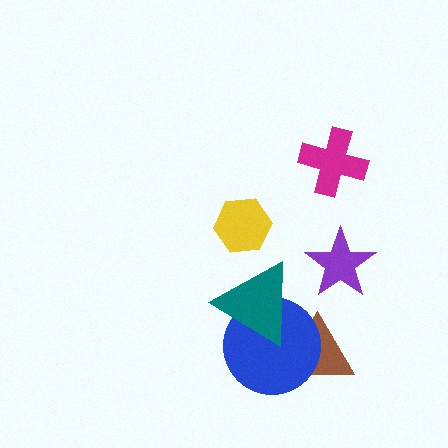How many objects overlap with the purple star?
0 objects overlap with the purple star.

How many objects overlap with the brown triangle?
2 objects overlap with the brown triangle.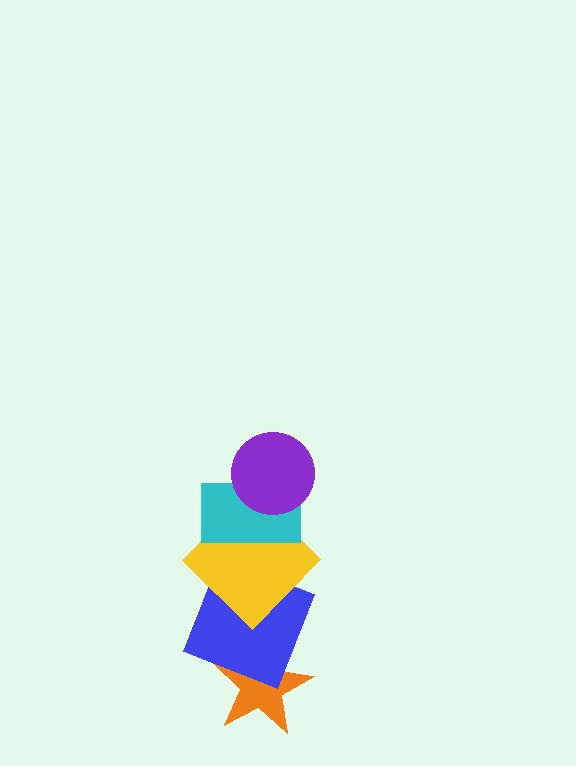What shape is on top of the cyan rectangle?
The purple circle is on top of the cyan rectangle.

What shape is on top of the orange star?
The blue square is on top of the orange star.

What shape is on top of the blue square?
The yellow diamond is on top of the blue square.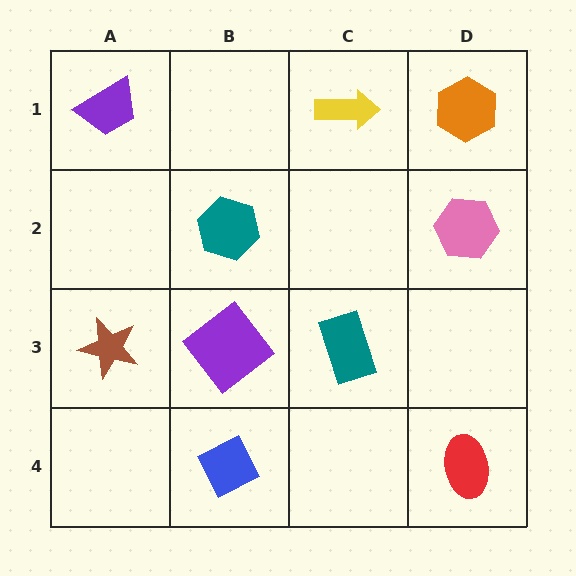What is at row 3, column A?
A brown star.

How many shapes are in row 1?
3 shapes.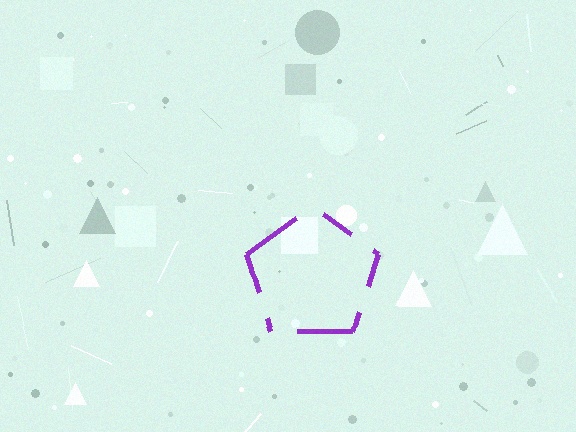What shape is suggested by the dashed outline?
The dashed outline suggests a pentagon.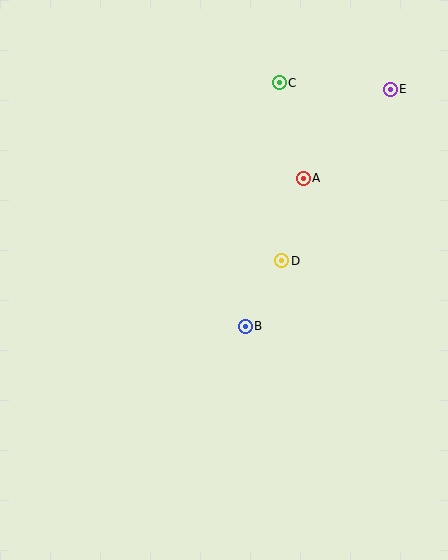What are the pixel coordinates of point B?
Point B is at (245, 326).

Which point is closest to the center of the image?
Point B at (245, 326) is closest to the center.